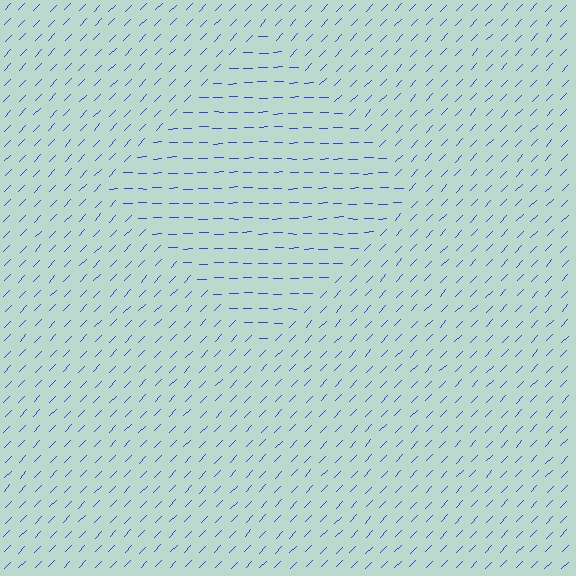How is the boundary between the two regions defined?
The boundary is defined purely by a change in line orientation (approximately 45 degrees difference). All lines are the same color and thickness.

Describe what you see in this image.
The image is filled with small blue line segments. A diamond region in the image has lines oriented differently from the surrounding lines, creating a visible texture boundary.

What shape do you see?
I see a diamond.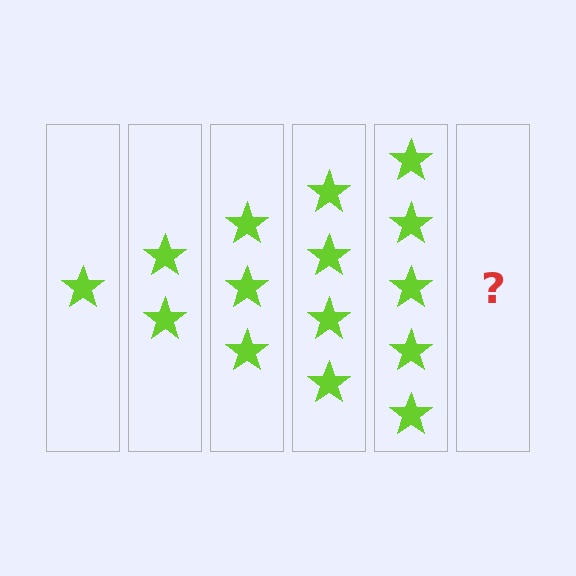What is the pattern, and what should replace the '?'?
The pattern is that each step adds one more star. The '?' should be 6 stars.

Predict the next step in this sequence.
The next step is 6 stars.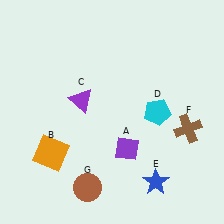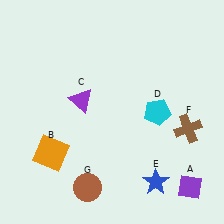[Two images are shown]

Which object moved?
The purple diamond (A) moved right.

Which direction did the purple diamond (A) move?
The purple diamond (A) moved right.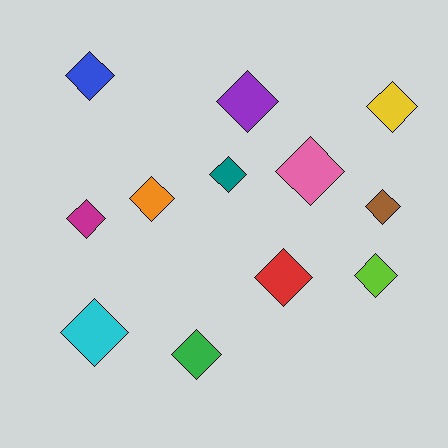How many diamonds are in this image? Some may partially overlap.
There are 12 diamonds.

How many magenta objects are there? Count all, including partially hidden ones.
There is 1 magenta object.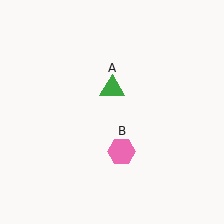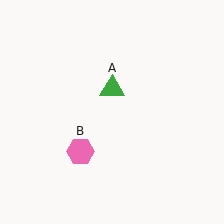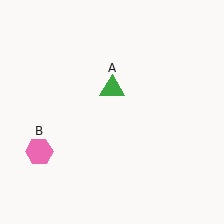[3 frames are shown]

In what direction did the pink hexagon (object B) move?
The pink hexagon (object B) moved left.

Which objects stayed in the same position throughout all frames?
Green triangle (object A) remained stationary.